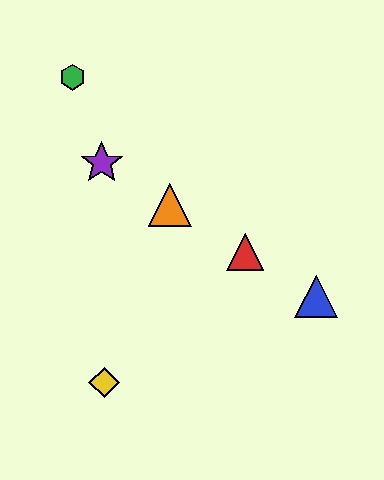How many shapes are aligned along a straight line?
4 shapes (the red triangle, the blue triangle, the purple star, the orange triangle) are aligned along a straight line.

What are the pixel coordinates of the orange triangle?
The orange triangle is at (170, 205).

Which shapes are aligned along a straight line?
The red triangle, the blue triangle, the purple star, the orange triangle are aligned along a straight line.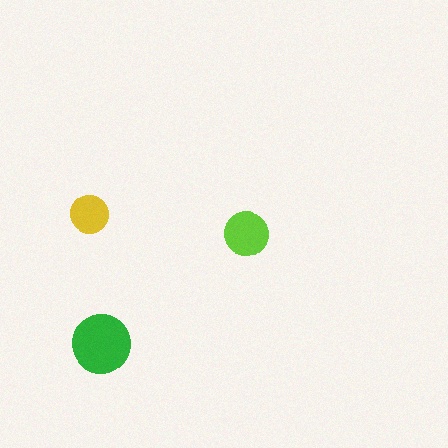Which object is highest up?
The yellow circle is topmost.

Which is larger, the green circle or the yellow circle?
The green one.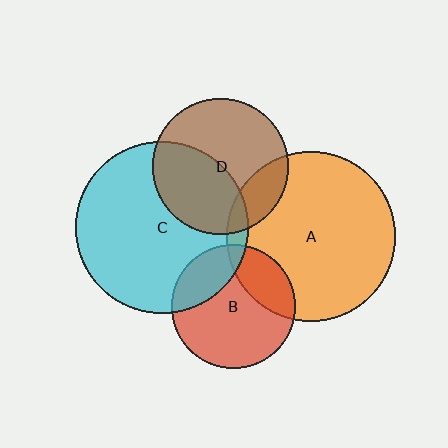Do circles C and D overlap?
Yes.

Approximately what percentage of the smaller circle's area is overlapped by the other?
Approximately 45%.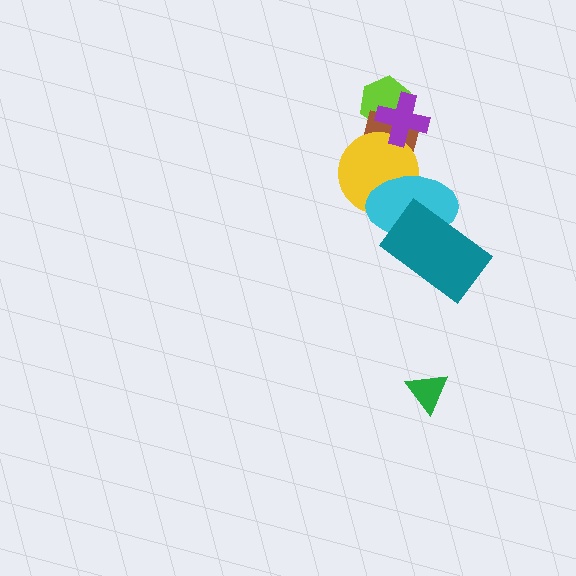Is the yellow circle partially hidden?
Yes, it is partially covered by another shape.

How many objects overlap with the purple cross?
3 objects overlap with the purple cross.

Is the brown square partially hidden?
Yes, it is partially covered by another shape.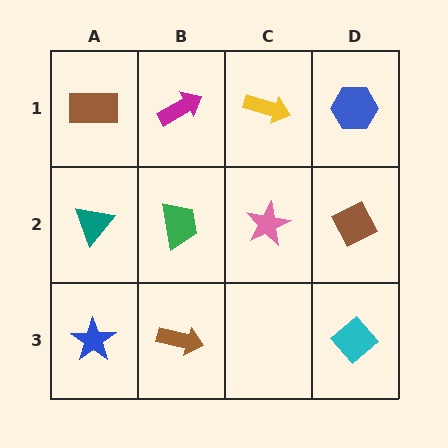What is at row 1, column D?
A blue hexagon.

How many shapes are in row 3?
3 shapes.